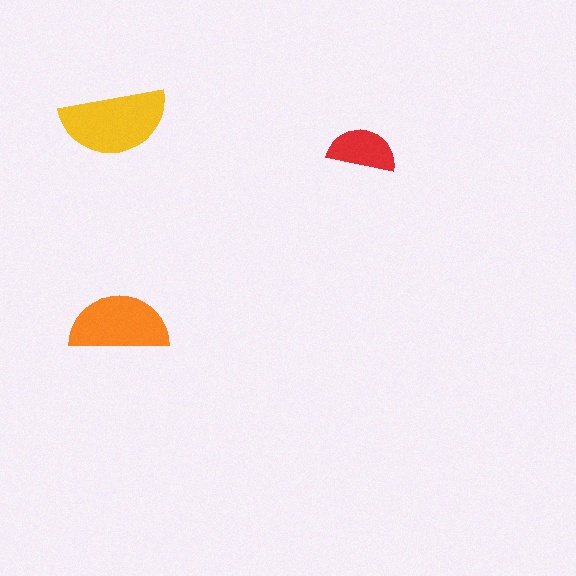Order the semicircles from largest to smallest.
the yellow one, the orange one, the red one.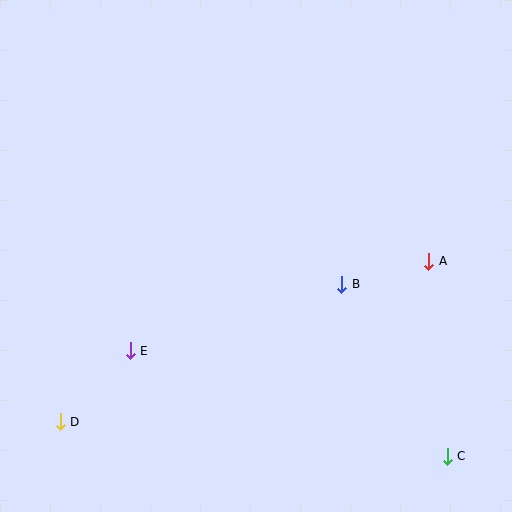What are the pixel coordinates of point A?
Point A is at (429, 261).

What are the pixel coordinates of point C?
Point C is at (447, 456).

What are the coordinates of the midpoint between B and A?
The midpoint between B and A is at (385, 273).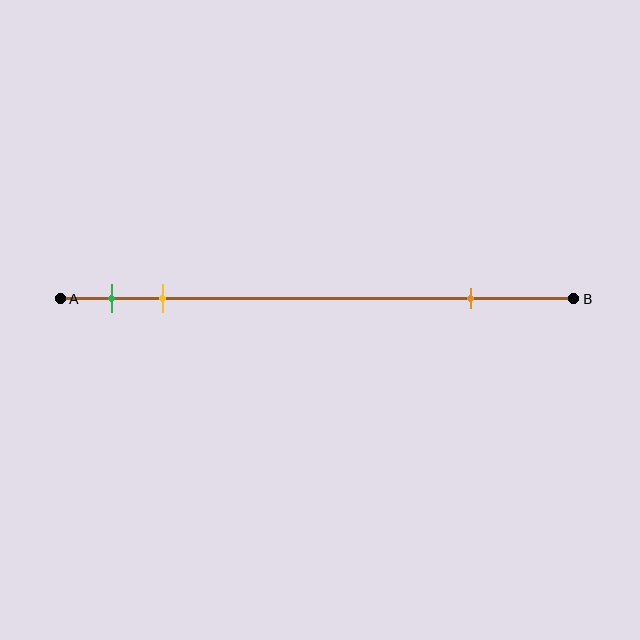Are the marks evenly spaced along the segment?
No, the marks are not evenly spaced.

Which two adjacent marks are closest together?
The green and yellow marks are the closest adjacent pair.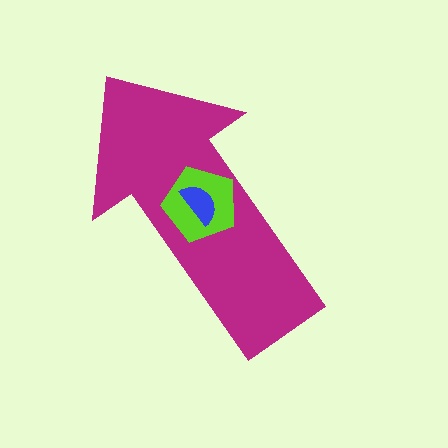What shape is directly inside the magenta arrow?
The lime pentagon.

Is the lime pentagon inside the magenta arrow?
Yes.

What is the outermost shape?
The magenta arrow.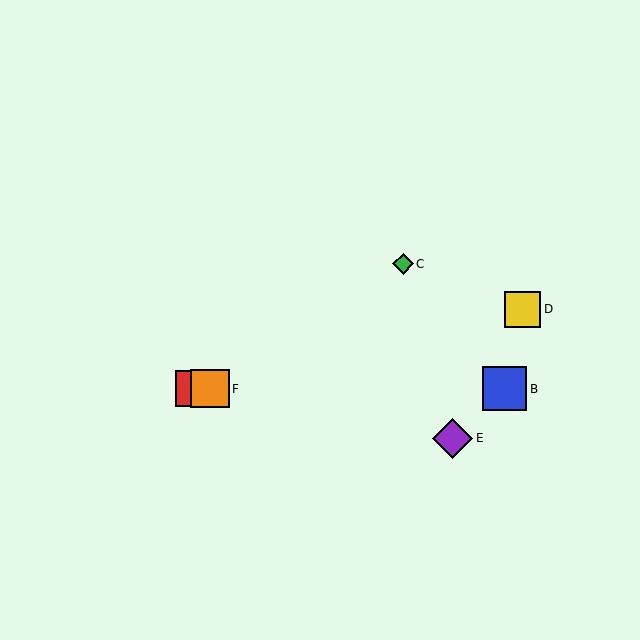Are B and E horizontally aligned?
No, B is at y≈389 and E is at y≈438.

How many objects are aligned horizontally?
3 objects (A, B, F) are aligned horizontally.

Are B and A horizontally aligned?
Yes, both are at y≈389.